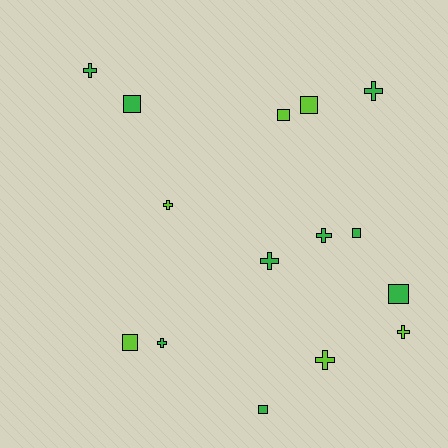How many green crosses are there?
There are 5 green crosses.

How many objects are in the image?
There are 15 objects.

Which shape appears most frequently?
Cross, with 8 objects.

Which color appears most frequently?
Green, with 9 objects.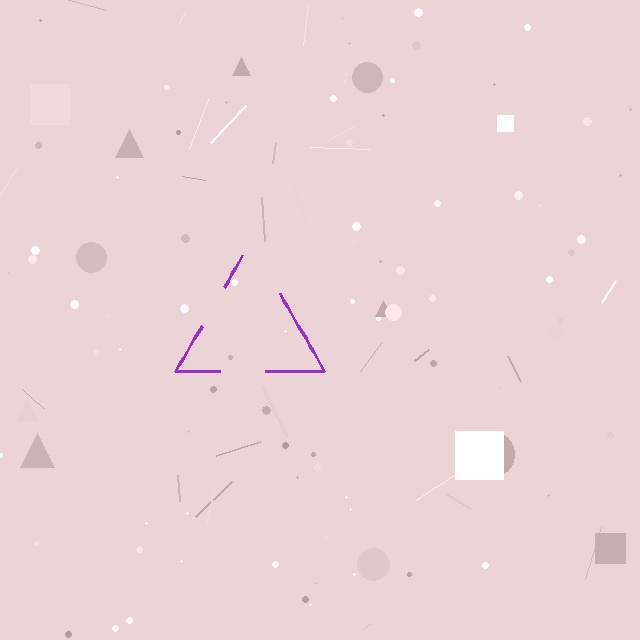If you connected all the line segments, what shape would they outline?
They would outline a triangle.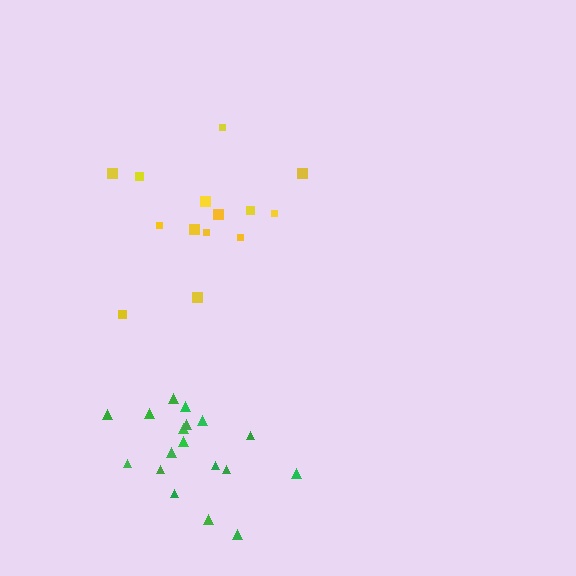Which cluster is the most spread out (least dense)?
Yellow.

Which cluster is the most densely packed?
Green.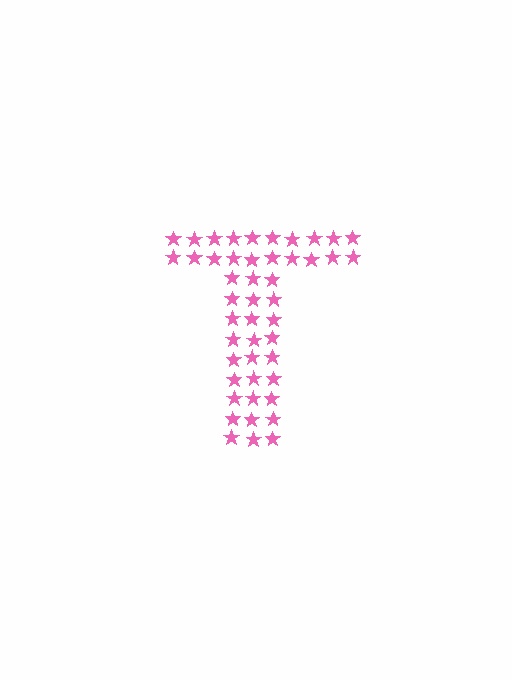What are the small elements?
The small elements are stars.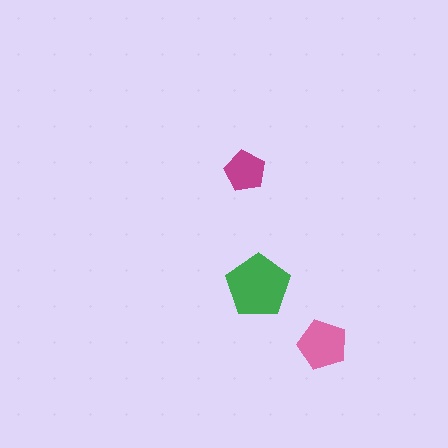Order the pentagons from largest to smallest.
the green one, the pink one, the magenta one.